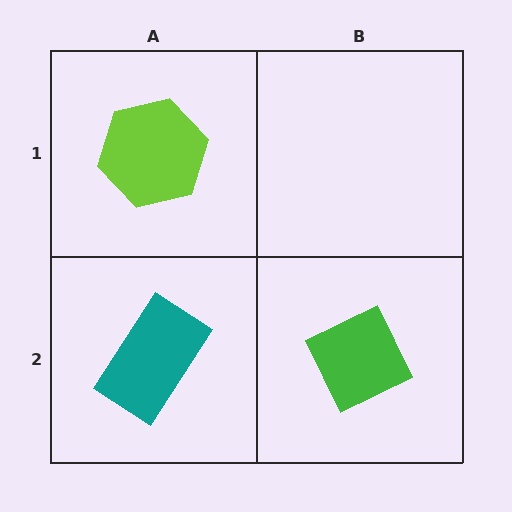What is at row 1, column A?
A lime hexagon.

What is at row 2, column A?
A teal rectangle.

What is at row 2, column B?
A green diamond.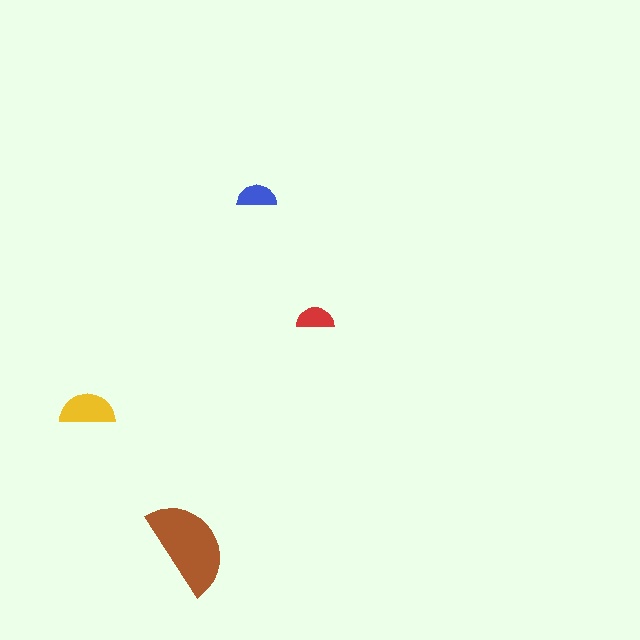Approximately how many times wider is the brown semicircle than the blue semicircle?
About 2.5 times wider.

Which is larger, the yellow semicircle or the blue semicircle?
The yellow one.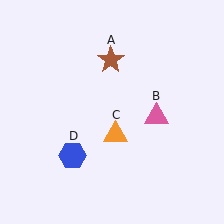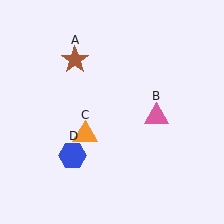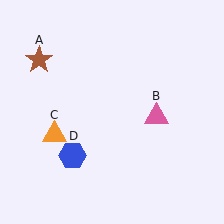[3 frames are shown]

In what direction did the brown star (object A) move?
The brown star (object A) moved left.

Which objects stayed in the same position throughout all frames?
Pink triangle (object B) and blue hexagon (object D) remained stationary.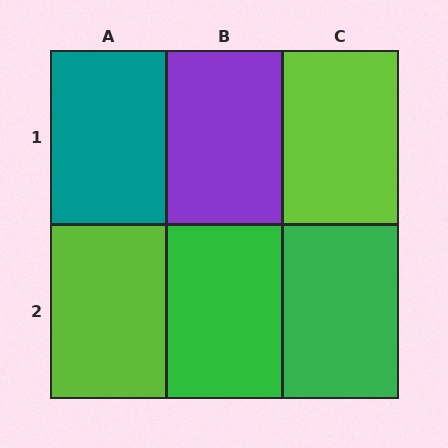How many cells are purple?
1 cell is purple.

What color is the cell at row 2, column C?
Green.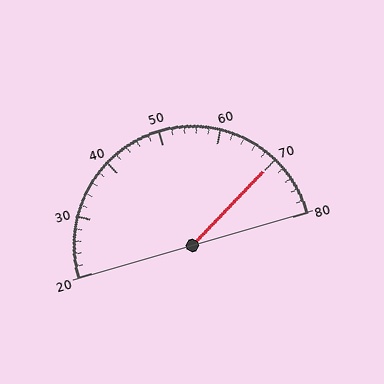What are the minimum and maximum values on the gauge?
The gauge ranges from 20 to 80.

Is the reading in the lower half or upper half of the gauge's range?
The reading is in the upper half of the range (20 to 80).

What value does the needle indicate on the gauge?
The needle indicates approximately 70.